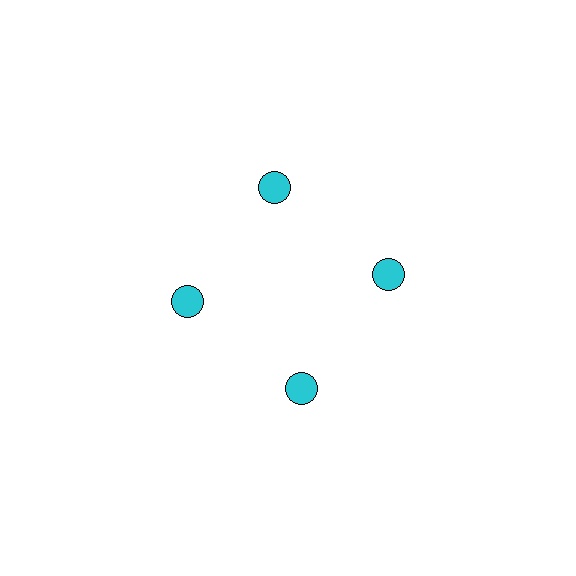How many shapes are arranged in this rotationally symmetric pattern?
There are 4 shapes, arranged in 4 groups of 1.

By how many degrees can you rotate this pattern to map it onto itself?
The pattern maps onto itself every 90 degrees of rotation.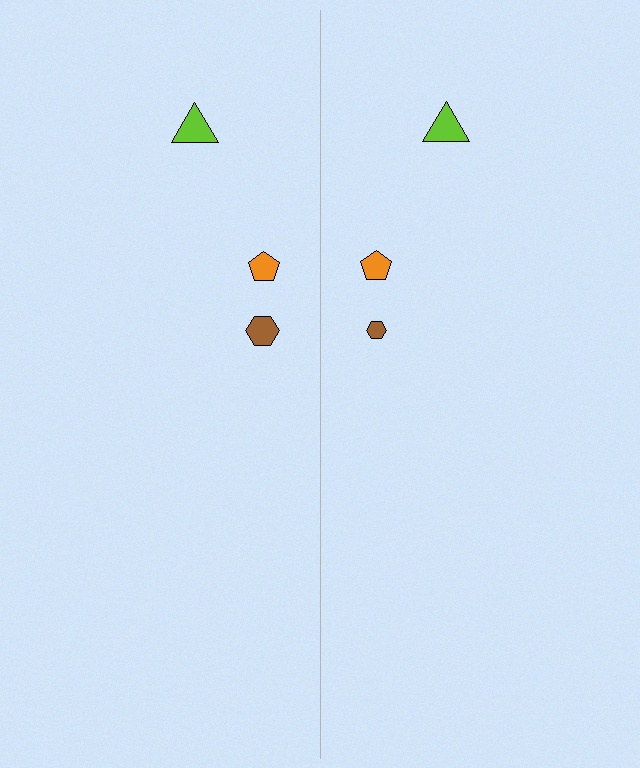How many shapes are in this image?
There are 6 shapes in this image.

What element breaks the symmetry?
The brown hexagon on the right side has a different size than its mirror counterpart.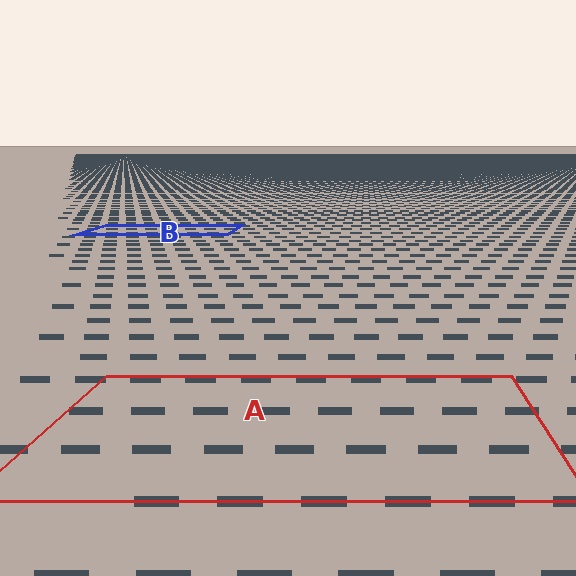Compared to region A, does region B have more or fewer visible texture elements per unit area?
Region B has more texture elements per unit area — they are packed more densely because it is farther away.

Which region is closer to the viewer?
Region A is closer. The texture elements there are larger and more spread out.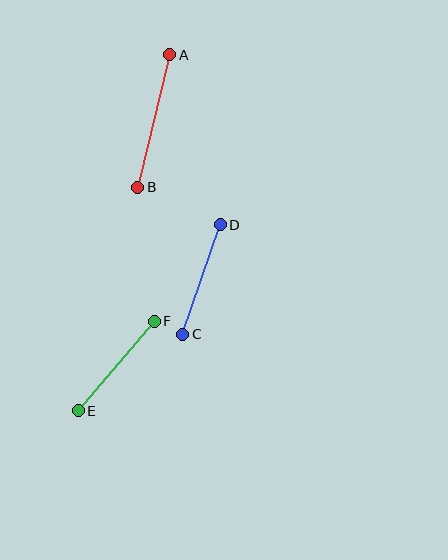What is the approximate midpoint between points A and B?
The midpoint is at approximately (154, 121) pixels.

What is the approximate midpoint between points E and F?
The midpoint is at approximately (116, 366) pixels.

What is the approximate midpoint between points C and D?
The midpoint is at approximately (201, 279) pixels.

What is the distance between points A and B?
The distance is approximately 136 pixels.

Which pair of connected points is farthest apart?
Points A and B are farthest apart.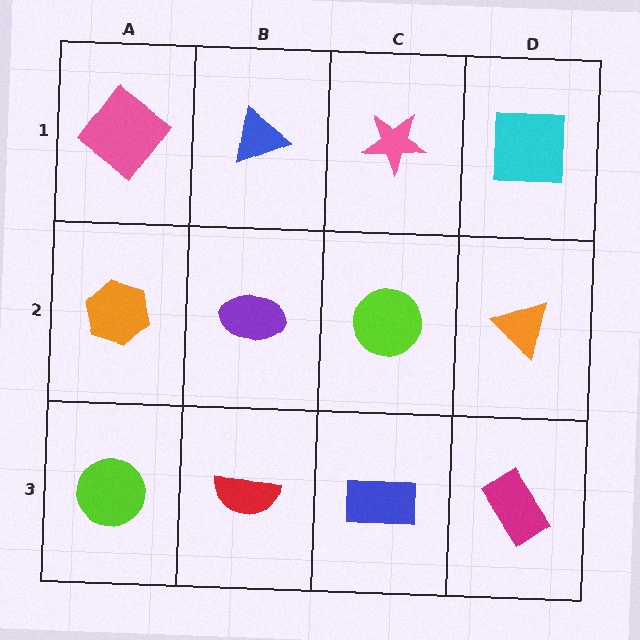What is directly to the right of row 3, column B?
A blue rectangle.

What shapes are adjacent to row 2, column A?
A pink diamond (row 1, column A), a lime circle (row 3, column A), a purple ellipse (row 2, column B).